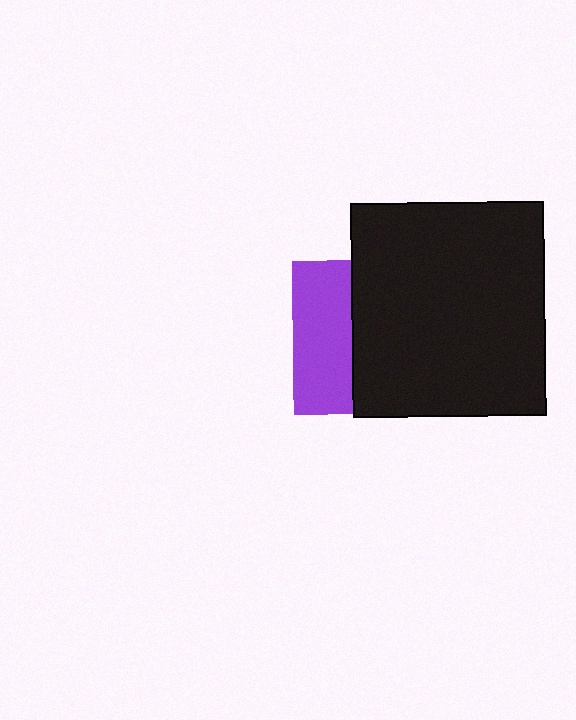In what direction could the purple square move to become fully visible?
The purple square could move left. That would shift it out from behind the black rectangle entirely.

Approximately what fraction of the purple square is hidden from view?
Roughly 62% of the purple square is hidden behind the black rectangle.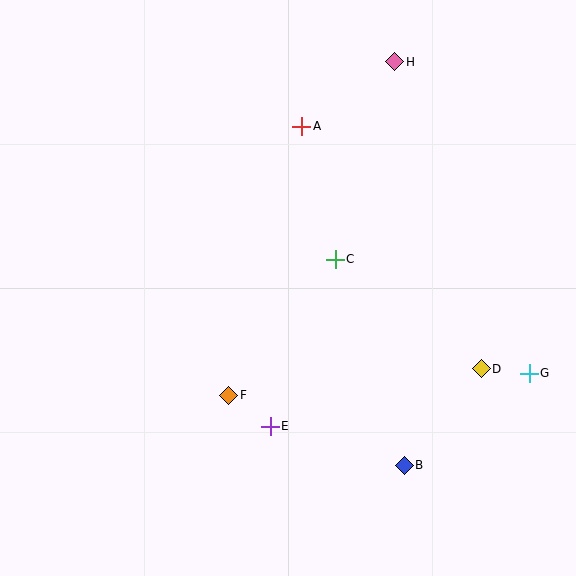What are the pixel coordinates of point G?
Point G is at (529, 373).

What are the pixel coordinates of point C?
Point C is at (335, 259).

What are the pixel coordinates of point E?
Point E is at (270, 426).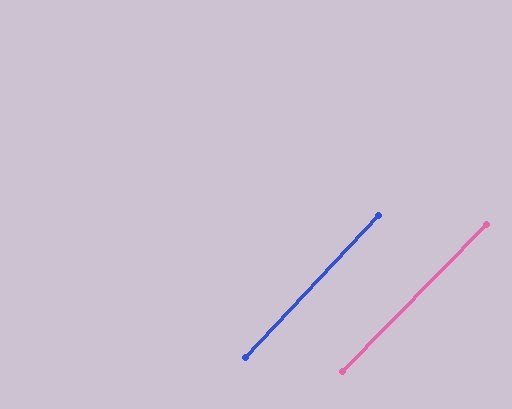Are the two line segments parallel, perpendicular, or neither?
Parallel — their directions differ by only 1.1°.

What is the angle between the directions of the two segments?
Approximately 1 degree.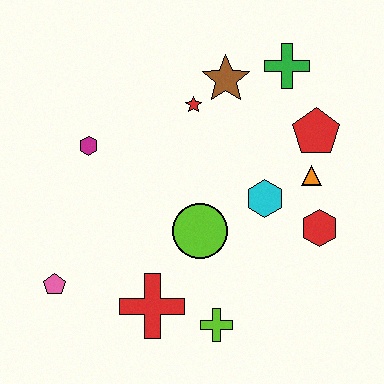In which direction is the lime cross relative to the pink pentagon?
The lime cross is to the right of the pink pentagon.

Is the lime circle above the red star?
No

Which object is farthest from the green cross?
The pink pentagon is farthest from the green cross.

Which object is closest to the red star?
The brown star is closest to the red star.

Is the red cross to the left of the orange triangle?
Yes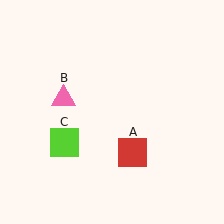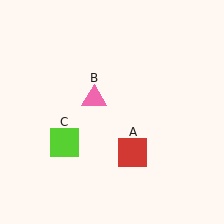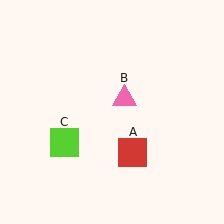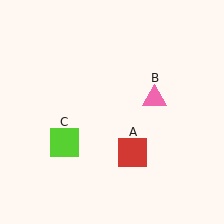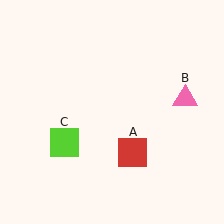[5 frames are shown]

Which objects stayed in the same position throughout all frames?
Red square (object A) and lime square (object C) remained stationary.